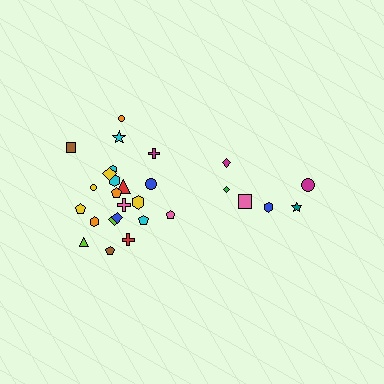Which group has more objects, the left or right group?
The left group.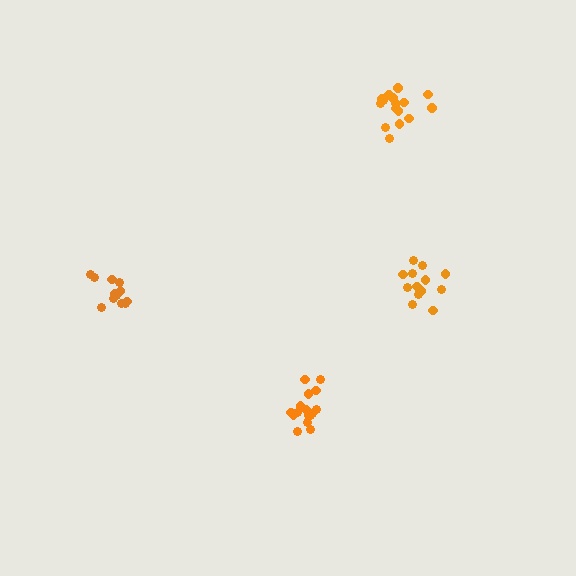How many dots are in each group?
Group 1: 13 dots, Group 2: 12 dots, Group 3: 16 dots, Group 4: 16 dots (57 total).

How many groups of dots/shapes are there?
There are 4 groups.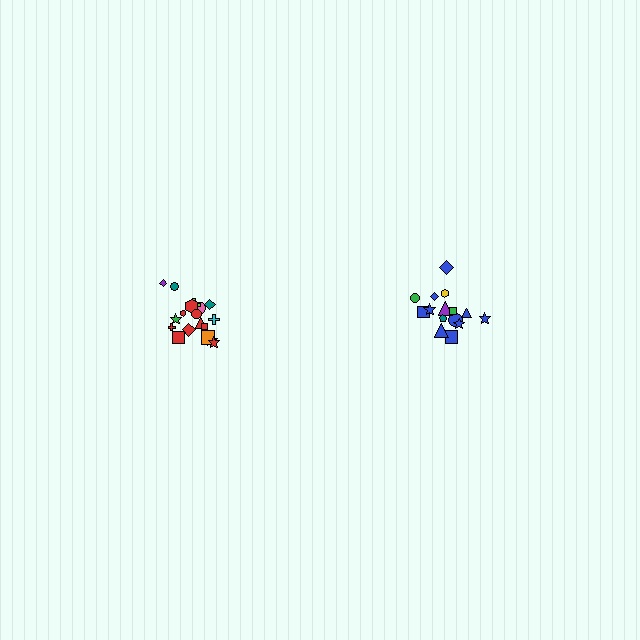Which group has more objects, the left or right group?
The left group.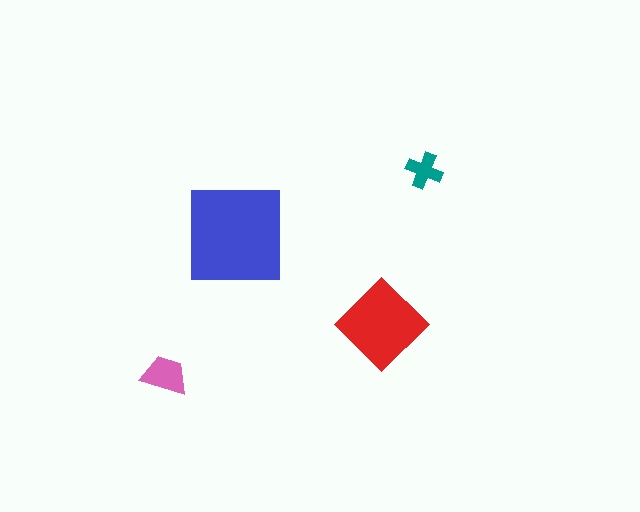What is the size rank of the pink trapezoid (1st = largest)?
3rd.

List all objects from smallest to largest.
The teal cross, the pink trapezoid, the red diamond, the blue square.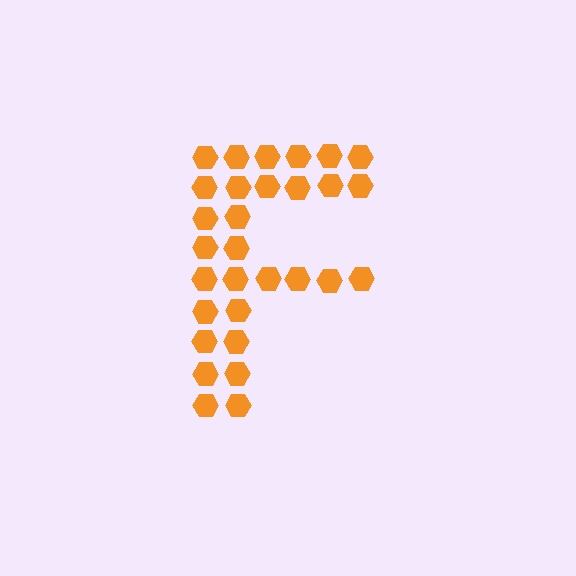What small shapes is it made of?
It is made of small hexagons.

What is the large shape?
The large shape is the letter F.